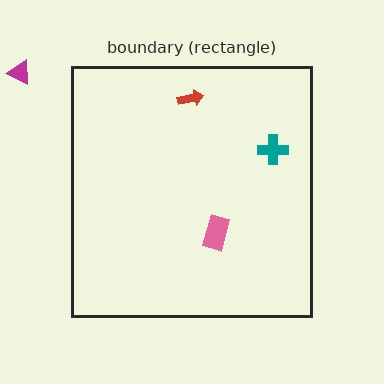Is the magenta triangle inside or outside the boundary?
Outside.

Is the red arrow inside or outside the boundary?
Inside.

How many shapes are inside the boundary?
3 inside, 1 outside.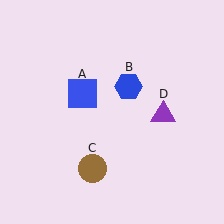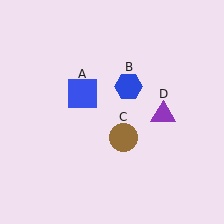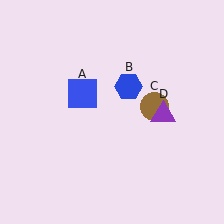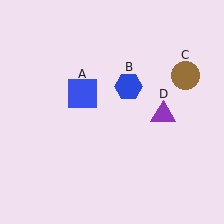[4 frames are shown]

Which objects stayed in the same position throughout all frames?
Blue square (object A) and blue hexagon (object B) and purple triangle (object D) remained stationary.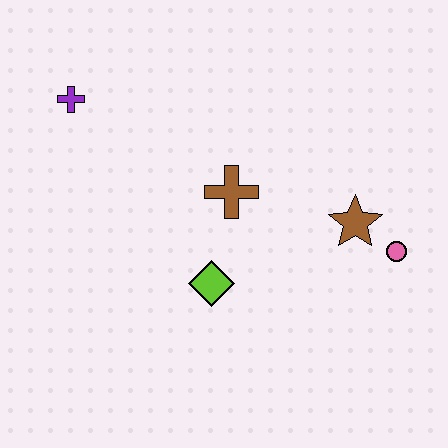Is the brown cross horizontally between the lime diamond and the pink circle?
Yes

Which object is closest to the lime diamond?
The brown cross is closest to the lime diamond.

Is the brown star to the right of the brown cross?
Yes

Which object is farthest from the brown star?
The purple cross is farthest from the brown star.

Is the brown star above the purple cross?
No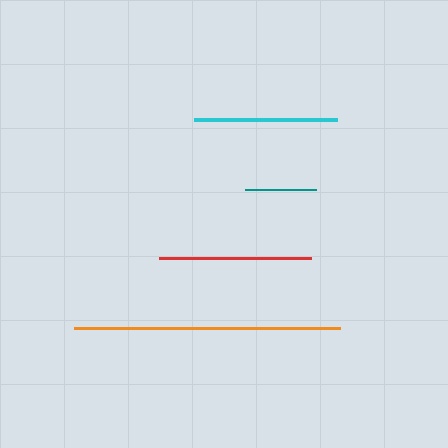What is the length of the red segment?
The red segment is approximately 152 pixels long.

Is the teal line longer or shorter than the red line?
The red line is longer than the teal line.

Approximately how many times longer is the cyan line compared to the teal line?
The cyan line is approximately 2.0 times the length of the teal line.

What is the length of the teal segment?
The teal segment is approximately 72 pixels long.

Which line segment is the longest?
The orange line is the longest at approximately 266 pixels.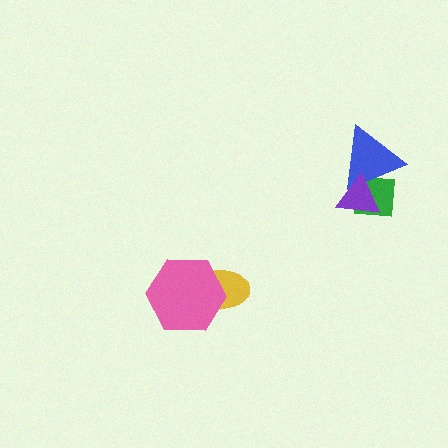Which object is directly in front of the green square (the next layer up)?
The blue triangle is directly in front of the green square.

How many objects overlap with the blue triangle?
2 objects overlap with the blue triangle.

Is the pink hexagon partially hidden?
No, no other shape covers it.